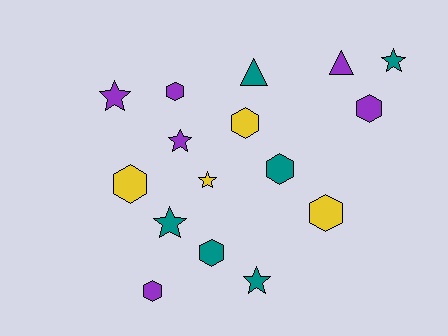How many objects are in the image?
There are 16 objects.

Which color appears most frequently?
Teal, with 6 objects.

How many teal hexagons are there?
There are 2 teal hexagons.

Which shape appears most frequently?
Hexagon, with 8 objects.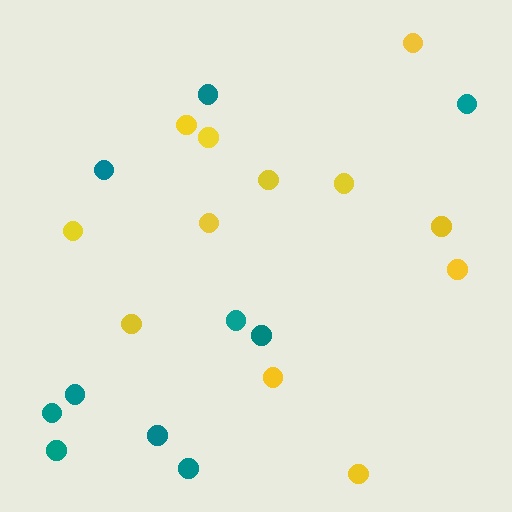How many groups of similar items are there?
There are 2 groups: one group of yellow circles (12) and one group of teal circles (10).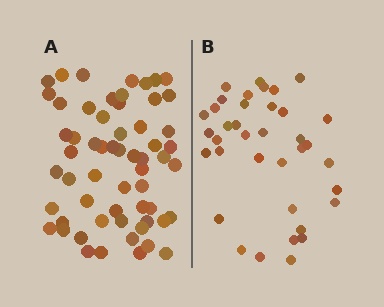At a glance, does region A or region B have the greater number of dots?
Region A (the left region) has more dots.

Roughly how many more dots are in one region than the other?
Region A has approximately 20 more dots than region B.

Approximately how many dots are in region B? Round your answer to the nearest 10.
About 40 dots. (The exact count is 37, which rounds to 40.)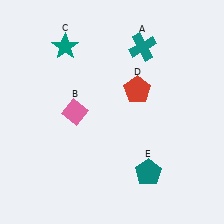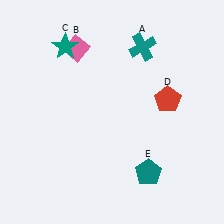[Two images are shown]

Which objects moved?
The objects that moved are: the pink diamond (B), the red pentagon (D).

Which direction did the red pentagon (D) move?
The red pentagon (D) moved right.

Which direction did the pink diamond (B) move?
The pink diamond (B) moved up.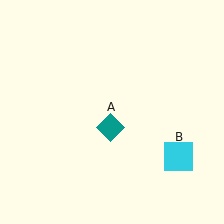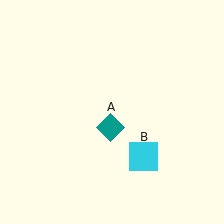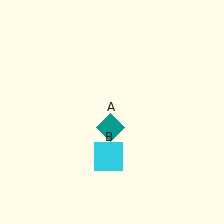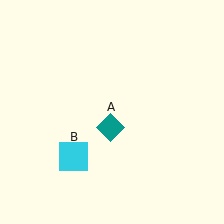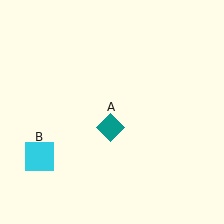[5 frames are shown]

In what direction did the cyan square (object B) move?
The cyan square (object B) moved left.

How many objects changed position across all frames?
1 object changed position: cyan square (object B).